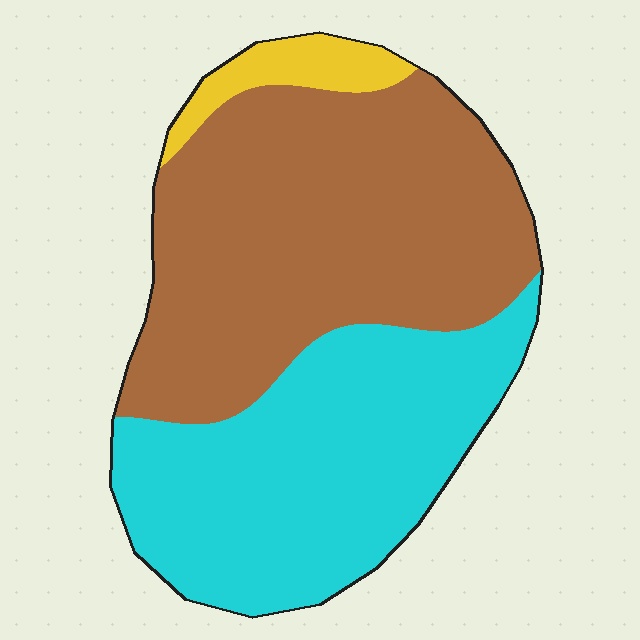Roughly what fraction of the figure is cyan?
Cyan takes up about two fifths (2/5) of the figure.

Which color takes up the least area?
Yellow, at roughly 5%.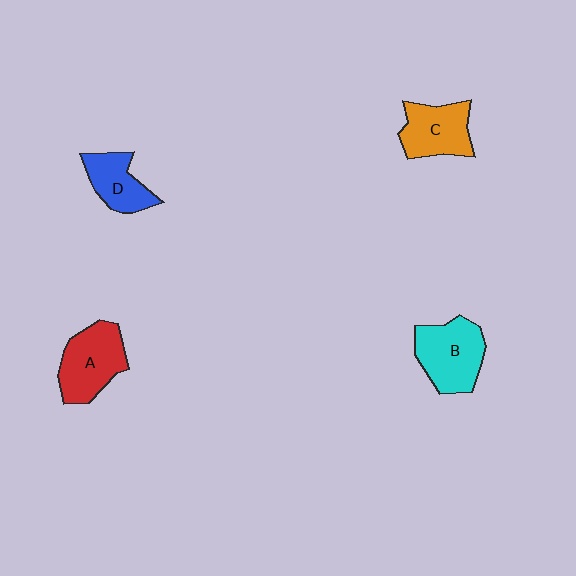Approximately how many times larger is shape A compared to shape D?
Approximately 1.4 times.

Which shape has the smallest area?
Shape D (blue).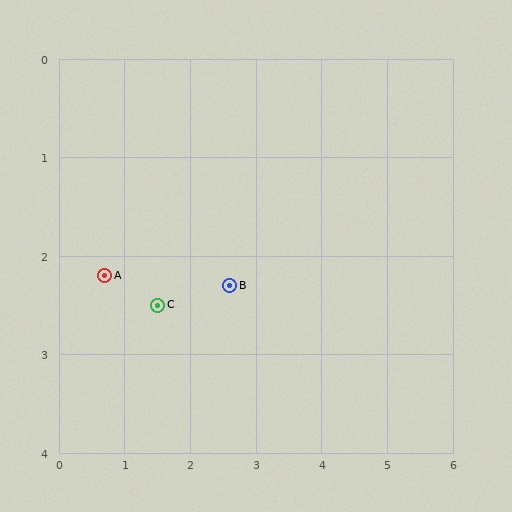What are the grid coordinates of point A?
Point A is at approximately (0.7, 2.2).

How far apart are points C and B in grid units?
Points C and B are about 1.1 grid units apart.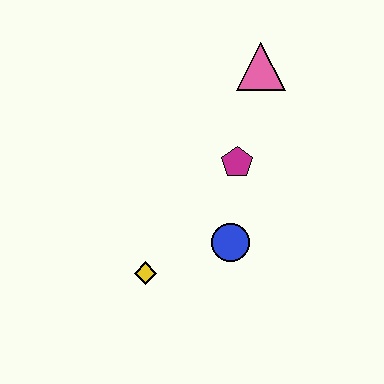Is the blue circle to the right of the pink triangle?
No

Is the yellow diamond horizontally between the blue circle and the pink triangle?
No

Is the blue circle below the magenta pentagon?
Yes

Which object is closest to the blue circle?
The magenta pentagon is closest to the blue circle.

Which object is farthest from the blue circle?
The pink triangle is farthest from the blue circle.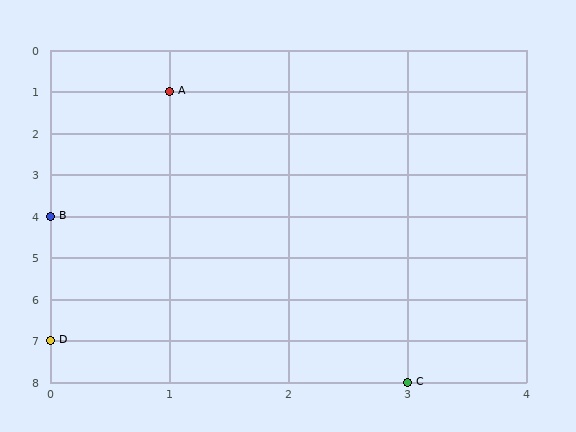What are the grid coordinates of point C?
Point C is at grid coordinates (3, 8).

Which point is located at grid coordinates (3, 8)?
Point C is at (3, 8).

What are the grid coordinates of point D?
Point D is at grid coordinates (0, 7).